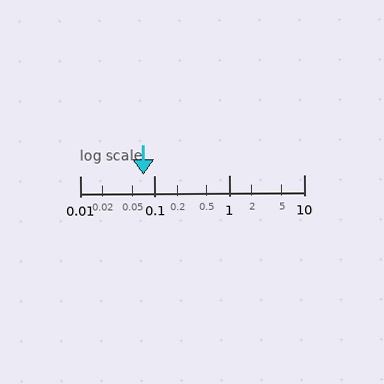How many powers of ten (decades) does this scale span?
The scale spans 3 decades, from 0.01 to 10.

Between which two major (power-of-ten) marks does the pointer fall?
The pointer is between 0.01 and 0.1.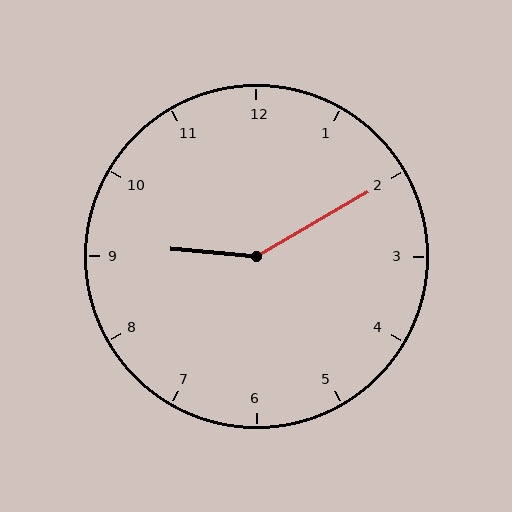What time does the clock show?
9:10.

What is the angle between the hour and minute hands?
Approximately 145 degrees.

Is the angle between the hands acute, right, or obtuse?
It is obtuse.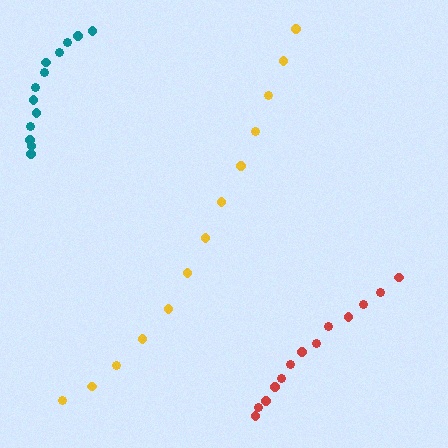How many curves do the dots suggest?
There are 3 distinct paths.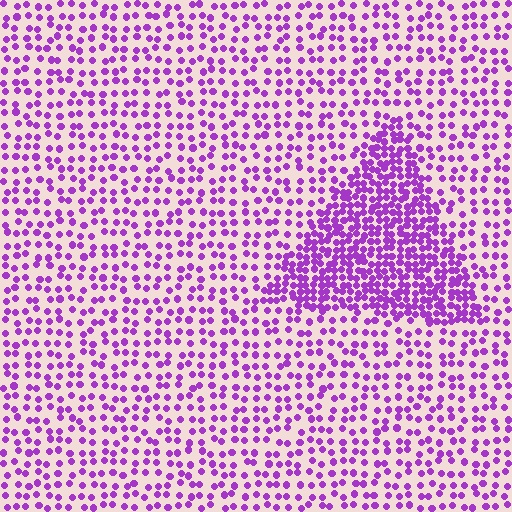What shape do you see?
I see a triangle.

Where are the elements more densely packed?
The elements are more densely packed inside the triangle boundary.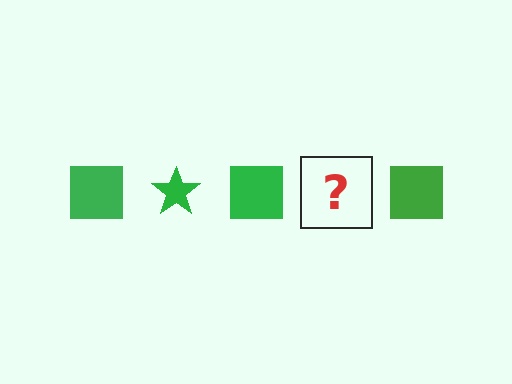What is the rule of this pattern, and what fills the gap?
The rule is that the pattern cycles through square, star shapes in green. The gap should be filled with a green star.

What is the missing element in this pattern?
The missing element is a green star.